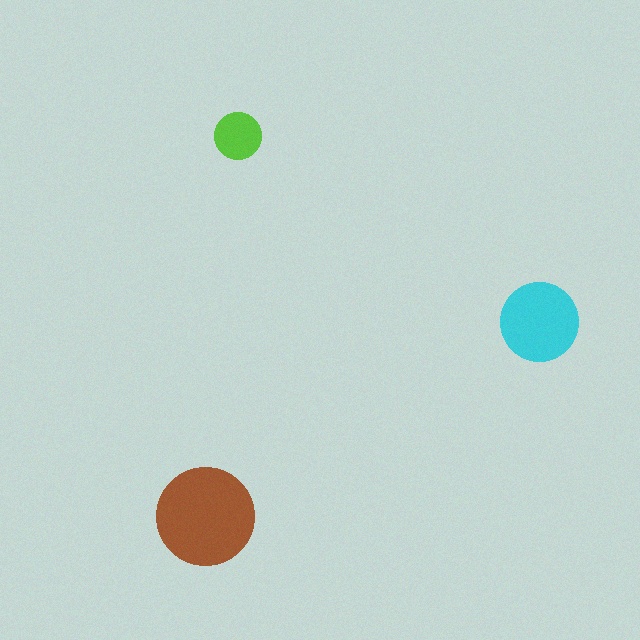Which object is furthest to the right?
The cyan circle is rightmost.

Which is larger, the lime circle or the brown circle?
The brown one.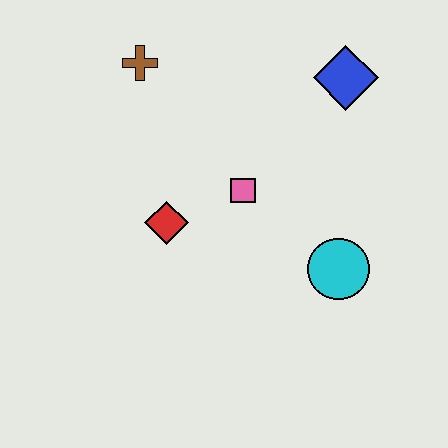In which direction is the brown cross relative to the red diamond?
The brown cross is above the red diamond.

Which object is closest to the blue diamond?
The pink square is closest to the blue diamond.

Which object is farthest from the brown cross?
The cyan circle is farthest from the brown cross.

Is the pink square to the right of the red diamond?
Yes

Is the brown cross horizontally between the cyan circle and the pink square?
No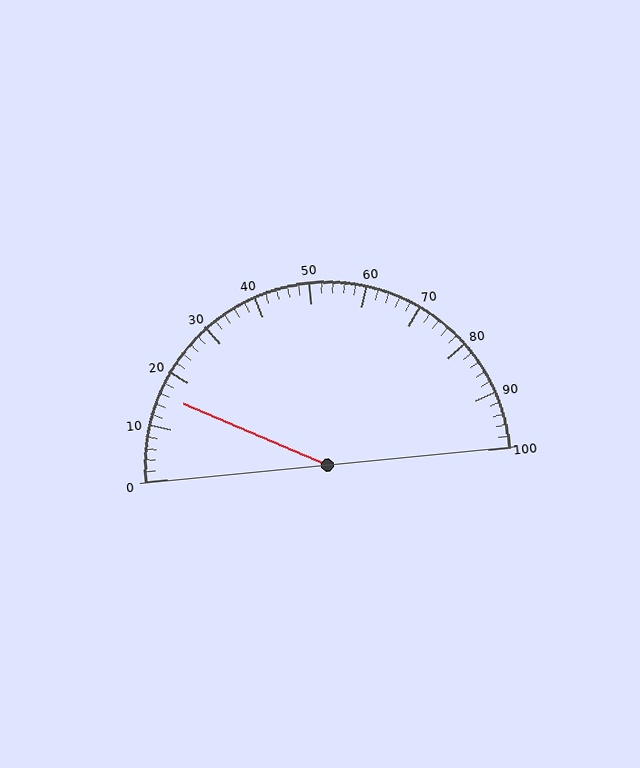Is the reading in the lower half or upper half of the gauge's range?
The reading is in the lower half of the range (0 to 100).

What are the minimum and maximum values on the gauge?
The gauge ranges from 0 to 100.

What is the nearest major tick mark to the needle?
The nearest major tick mark is 20.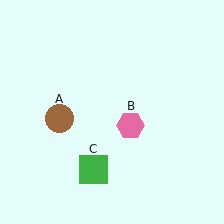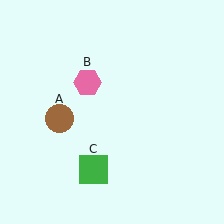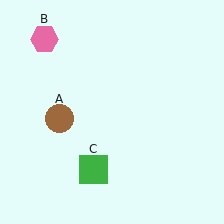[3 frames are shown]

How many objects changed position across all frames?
1 object changed position: pink hexagon (object B).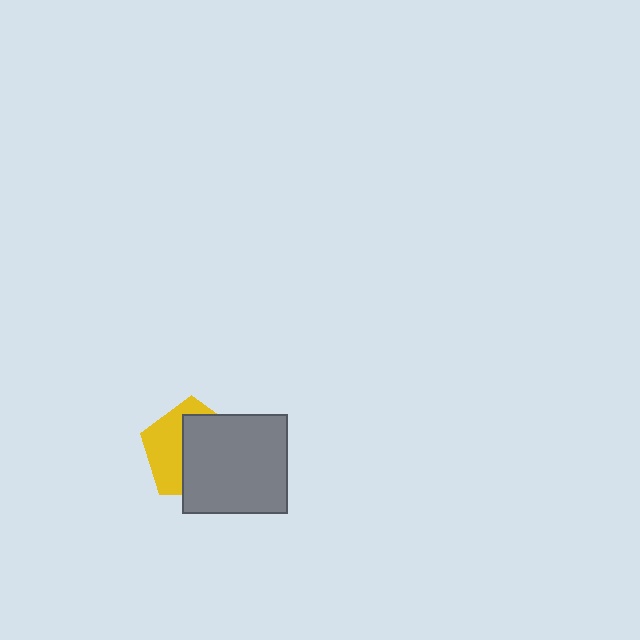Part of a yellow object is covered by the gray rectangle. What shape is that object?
It is a pentagon.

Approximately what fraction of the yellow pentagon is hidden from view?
Roughly 59% of the yellow pentagon is hidden behind the gray rectangle.